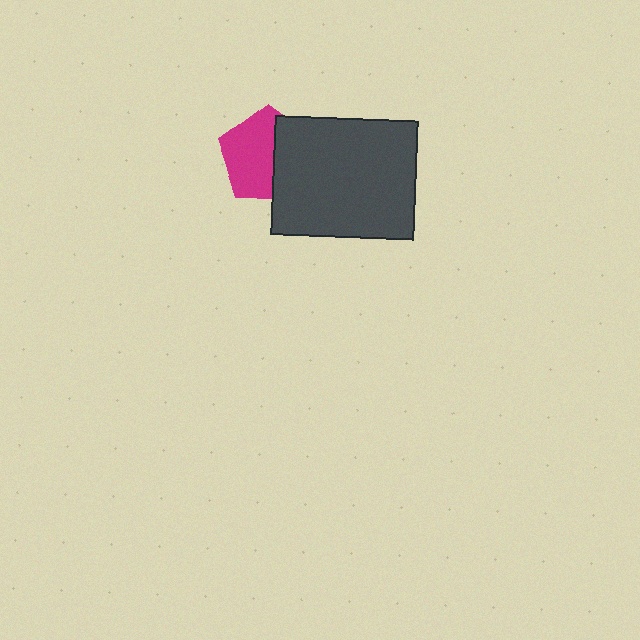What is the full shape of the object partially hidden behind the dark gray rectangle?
The partially hidden object is a magenta pentagon.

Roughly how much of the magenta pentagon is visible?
About half of it is visible (roughly 60%).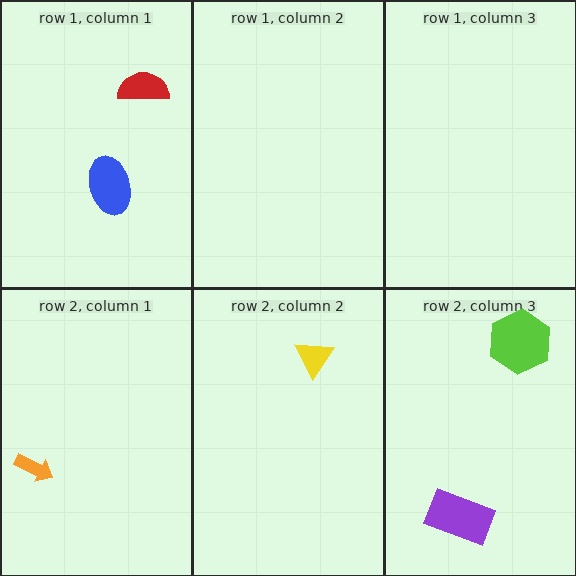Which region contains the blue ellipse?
The row 1, column 1 region.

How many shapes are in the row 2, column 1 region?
1.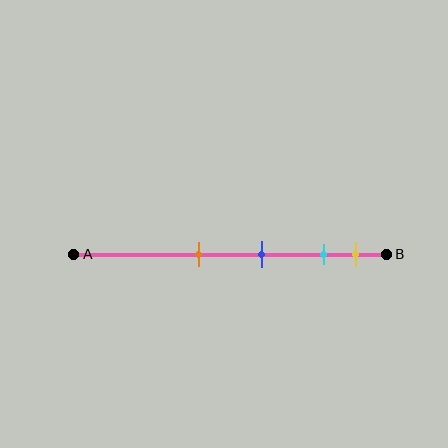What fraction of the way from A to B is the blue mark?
The blue mark is approximately 60% (0.6) of the way from A to B.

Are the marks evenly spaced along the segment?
No, the marks are not evenly spaced.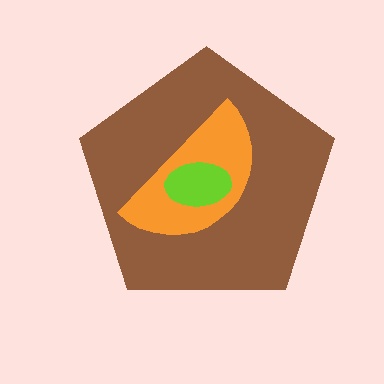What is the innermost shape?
The lime ellipse.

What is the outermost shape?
The brown pentagon.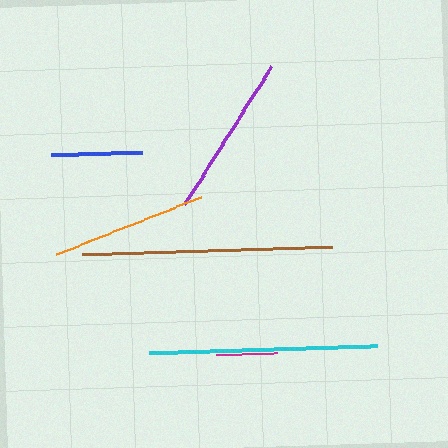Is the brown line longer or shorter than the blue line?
The brown line is longer than the blue line.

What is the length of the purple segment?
The purple segment is approximately 163 pixels long.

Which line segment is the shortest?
The magenta line is the shortest at approximately 61 pixels.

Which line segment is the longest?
The brown line is the longest at approximately 251 pixels.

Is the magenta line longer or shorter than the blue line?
The blue line is longer than the magenta line.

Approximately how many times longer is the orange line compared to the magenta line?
The orange line is approximately 2.6 times the length of the magenta line.